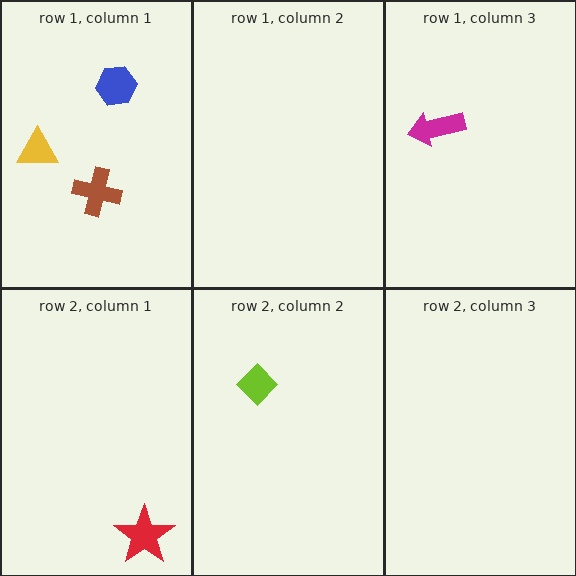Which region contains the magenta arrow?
The row 1, column 3 region.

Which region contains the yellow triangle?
The row 1, column 1 region.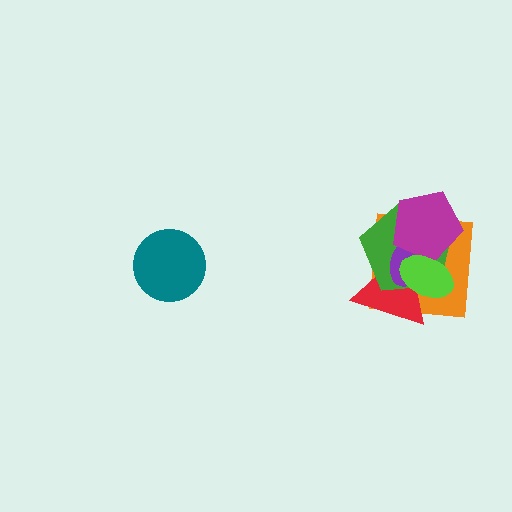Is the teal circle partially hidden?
No, no other shape covers it.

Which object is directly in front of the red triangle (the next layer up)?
The green pentagon is directly in front of the red triangle.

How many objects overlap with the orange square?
5 objects overlap with the orange square.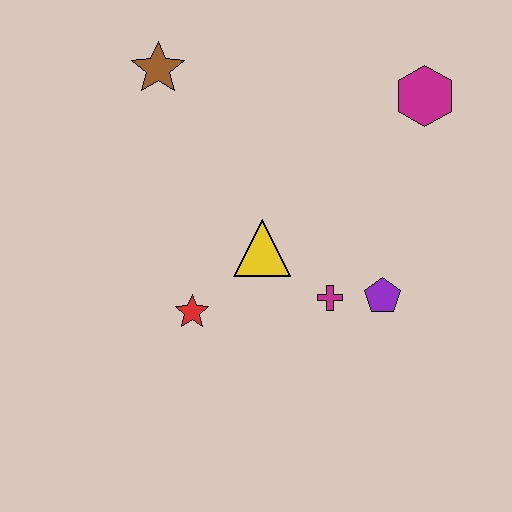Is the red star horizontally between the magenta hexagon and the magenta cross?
No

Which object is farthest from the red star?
The magenta hexagon is farthest from the red star.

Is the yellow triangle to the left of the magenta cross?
Yes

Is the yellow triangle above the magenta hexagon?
No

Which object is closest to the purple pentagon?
The magenta cross is closest to the purple pentagon.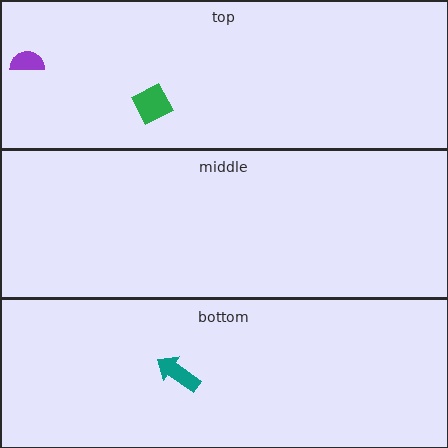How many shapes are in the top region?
2.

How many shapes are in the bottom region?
1.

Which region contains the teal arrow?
The bottom region.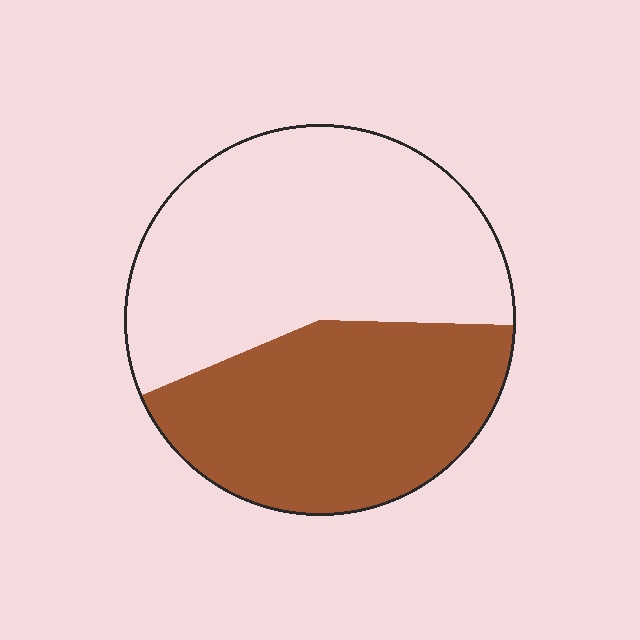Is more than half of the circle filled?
No.